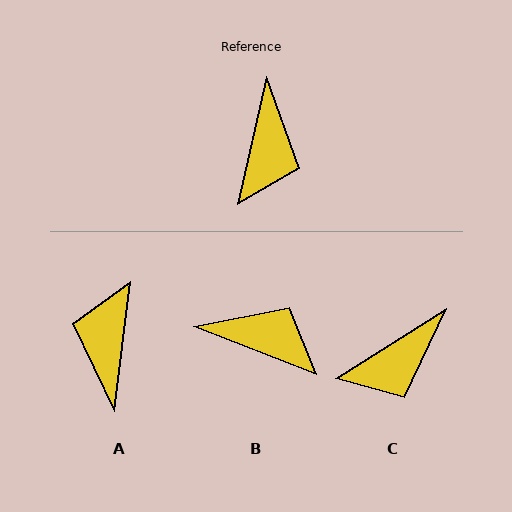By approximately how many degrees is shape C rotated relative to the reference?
Approximately 45 degrees clockwise.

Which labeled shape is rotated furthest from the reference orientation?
A, about 174 degrees away.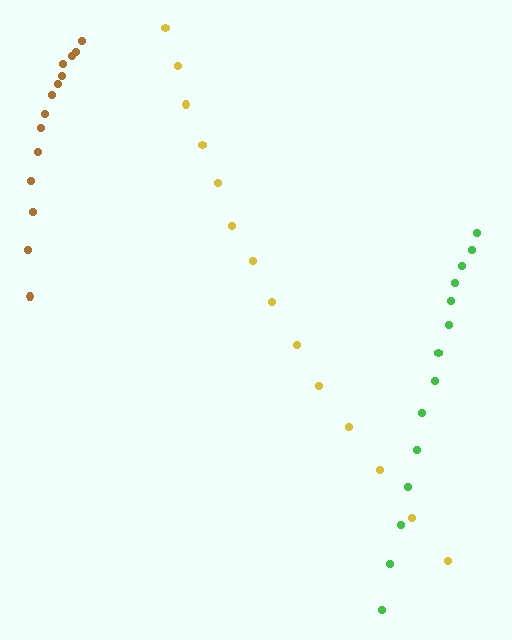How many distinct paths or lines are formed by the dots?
There are 3 distinct paths.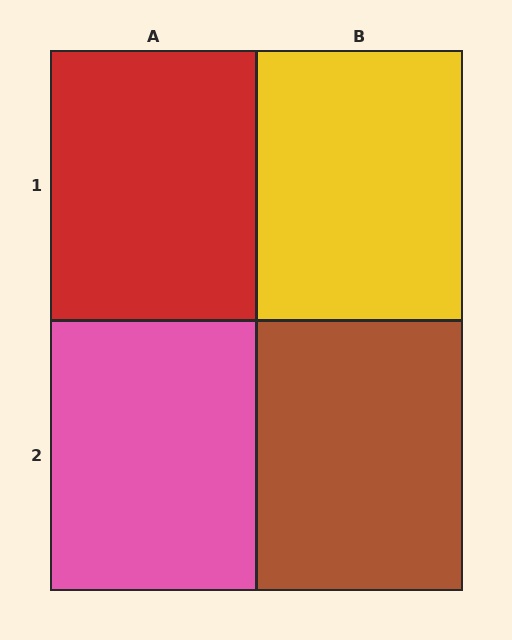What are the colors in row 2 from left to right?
Pink, brown.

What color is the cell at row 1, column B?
Yellow.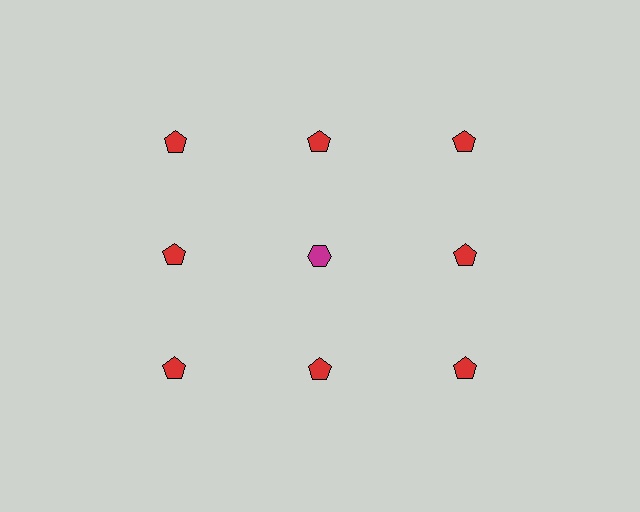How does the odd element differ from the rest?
It differs in both color (magenta instead of red) and shape (hexagon instead of pentagon).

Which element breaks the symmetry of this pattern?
The magenta hexagon in the second row, second from left column breaks the symmetry. All other shapes are red pentagons.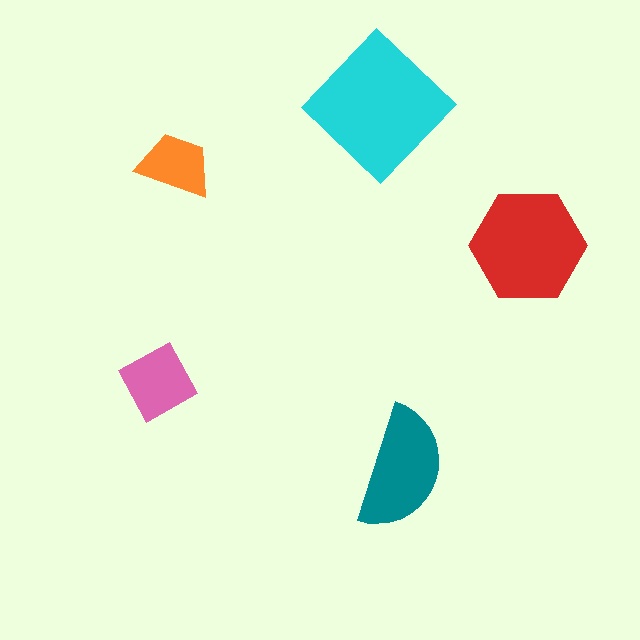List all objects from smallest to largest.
The orange trapezoid, the pink diamond, the teal semicircle, the red hexagon, the cyan diamond.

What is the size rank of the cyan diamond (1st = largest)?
1st.